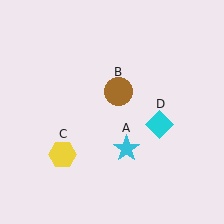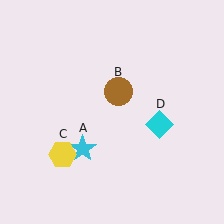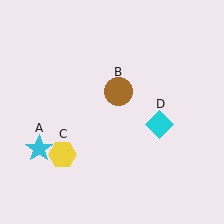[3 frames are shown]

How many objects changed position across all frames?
1 object changed position: cyan star (object A).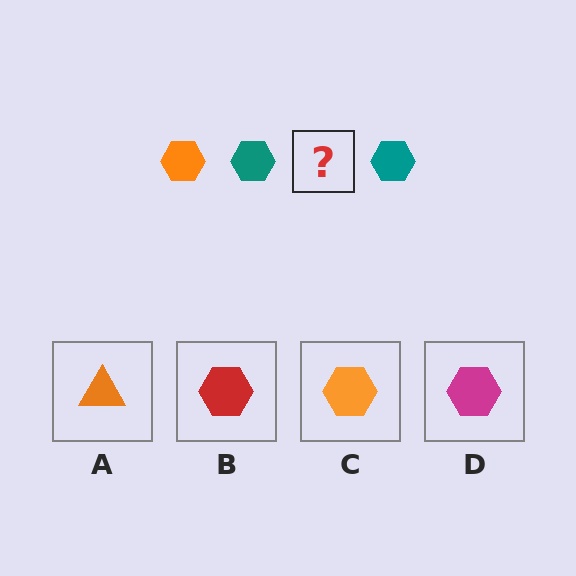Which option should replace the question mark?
Option C.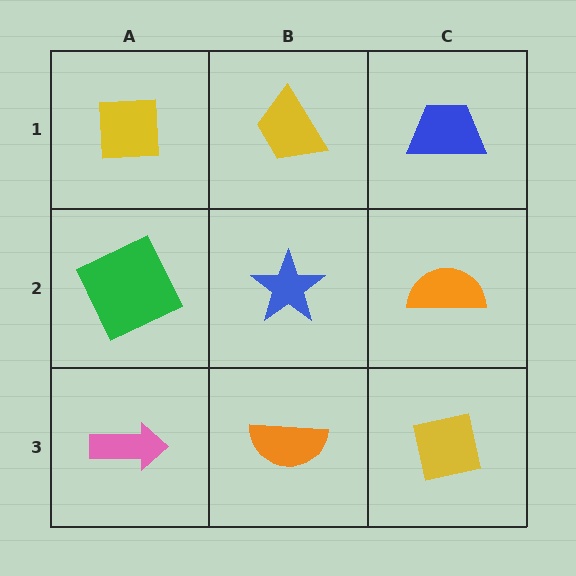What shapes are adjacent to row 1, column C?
An orange semicircle (row 2, column C), a yellow trapezoid (row 1, column B).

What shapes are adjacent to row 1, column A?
A green square (row 2, column A), a yellow trapezoid (row 1, column B).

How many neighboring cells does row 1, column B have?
3.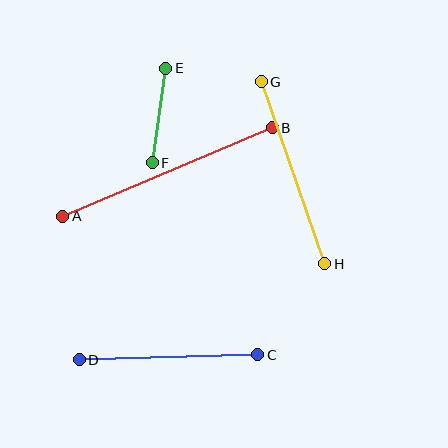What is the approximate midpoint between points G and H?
The midpoint is at approximately (293, 173) pixels.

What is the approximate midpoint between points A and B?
The midpoint is at approximately (167, 172) pixels.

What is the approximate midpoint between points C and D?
The midpoint is at approximately (169, 357) pixels.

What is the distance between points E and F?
The distance is approximately 95 pixels.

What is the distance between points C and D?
The distance is approximately 179 pixels.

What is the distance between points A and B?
The distance is approximately 228 pixels.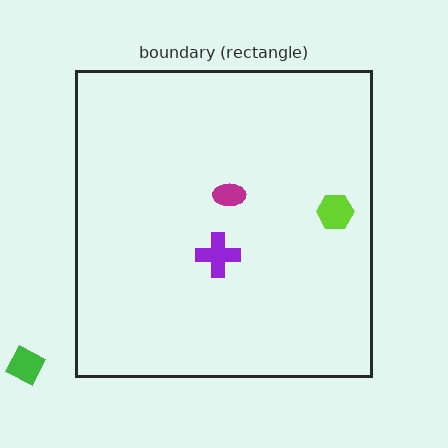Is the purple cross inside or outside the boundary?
Inside.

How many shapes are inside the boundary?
3 inside, 1 outside.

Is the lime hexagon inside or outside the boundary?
Inside.